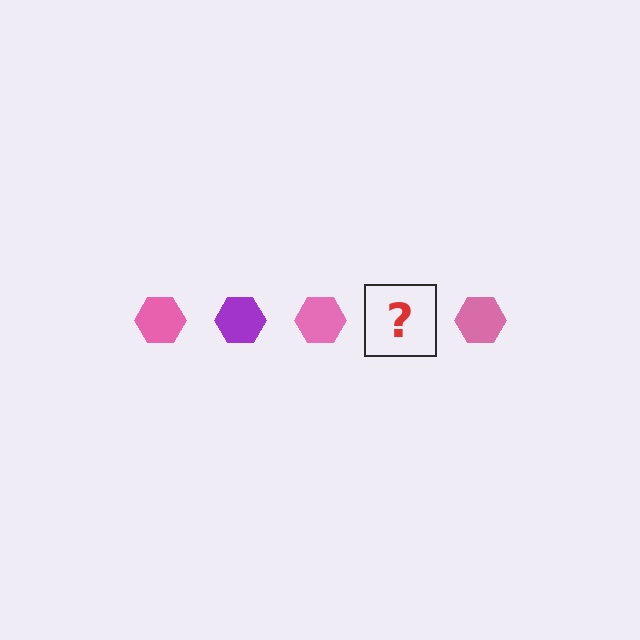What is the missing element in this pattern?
The missing element is a purple hexagon.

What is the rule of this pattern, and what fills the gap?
The rule is that the pattern cycles through pink, purple hexagons. The gap should be filled with a purple hexagon.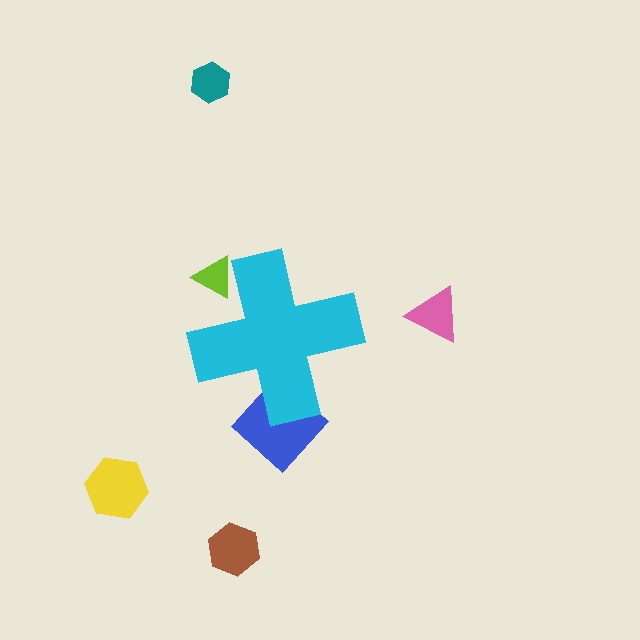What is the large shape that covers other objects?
A cyan cross.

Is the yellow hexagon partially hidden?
No, the yellow hexagon is fully visible.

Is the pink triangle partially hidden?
No, the pink triangle is fully visible.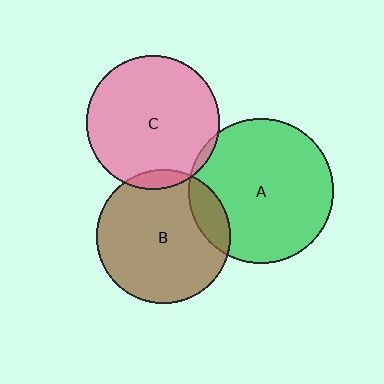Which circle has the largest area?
Circle A (green).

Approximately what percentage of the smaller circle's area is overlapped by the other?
Approximately 5%.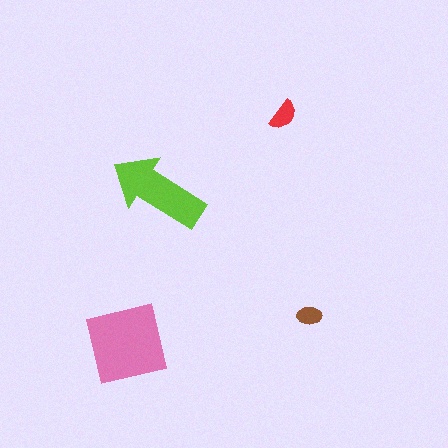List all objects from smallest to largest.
The brown ellipse, the red semicircle, the lime arrow, the pink square.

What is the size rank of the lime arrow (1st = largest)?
2nd.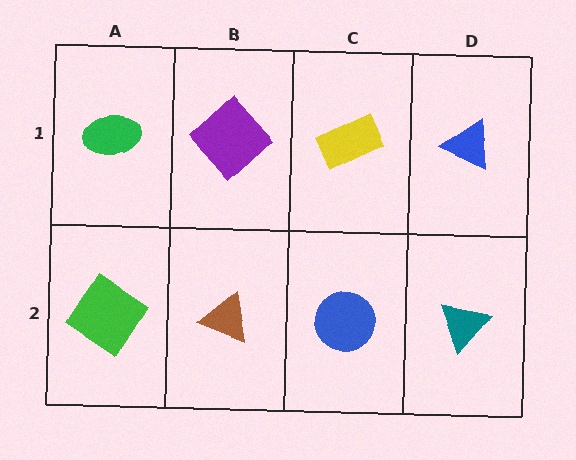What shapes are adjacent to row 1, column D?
A teal triangle (row 2, column D), a yellow rectangle (row 1, column C).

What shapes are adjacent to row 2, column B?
A purple diamond (row 1, column B), a green diamond (row 2, column A), a blue circle (row 2, column C).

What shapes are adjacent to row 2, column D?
A blue triangle (row 1, column D), a blue circle (row 2, column C).